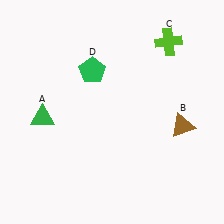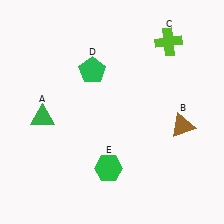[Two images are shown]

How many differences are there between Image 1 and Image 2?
There is 1 difference between the two images.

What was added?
A green hexagon (E) was added in Image 2.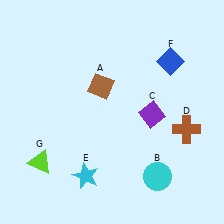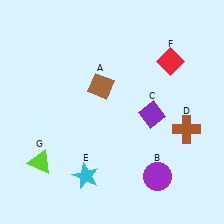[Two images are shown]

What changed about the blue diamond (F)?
In Image 1, F is blue. In Image 2, it changed to red.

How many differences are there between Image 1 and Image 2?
There are 2 differences between the two images.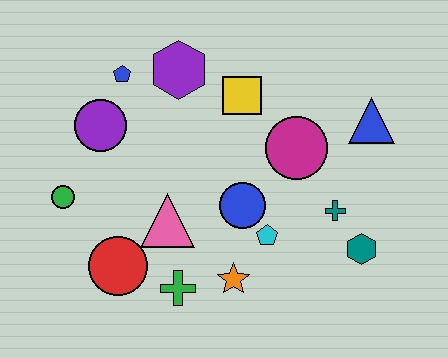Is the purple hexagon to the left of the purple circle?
No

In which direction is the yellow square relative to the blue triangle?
The yellow square is to the left of the blue triangle.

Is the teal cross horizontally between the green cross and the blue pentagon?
No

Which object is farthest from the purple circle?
The teal hexagon is farthest from the purple circle.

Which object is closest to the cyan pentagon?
The blue circle is closest to the cyan pentagon.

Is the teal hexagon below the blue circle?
Yes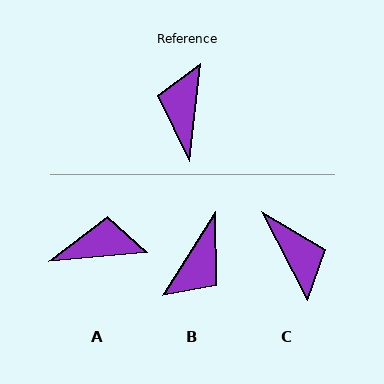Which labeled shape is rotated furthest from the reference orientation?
B, about 154 degrees away.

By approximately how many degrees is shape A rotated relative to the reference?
Approximately 78 degrees clockwise.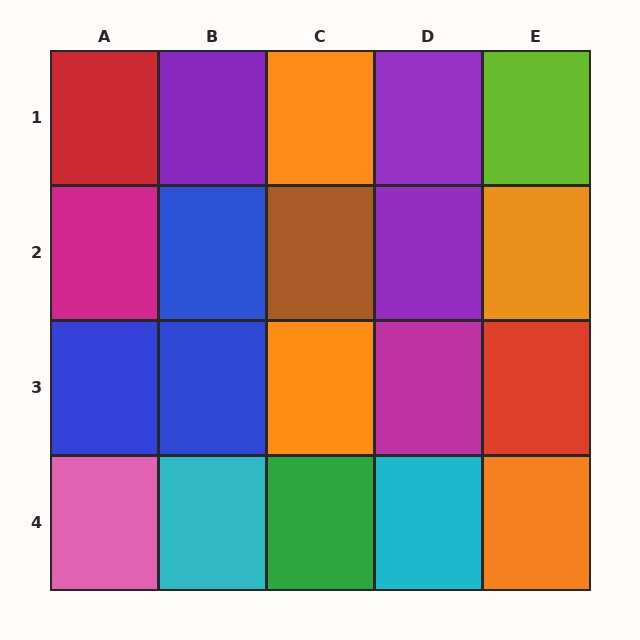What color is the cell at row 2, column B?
Blue.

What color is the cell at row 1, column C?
Orange.